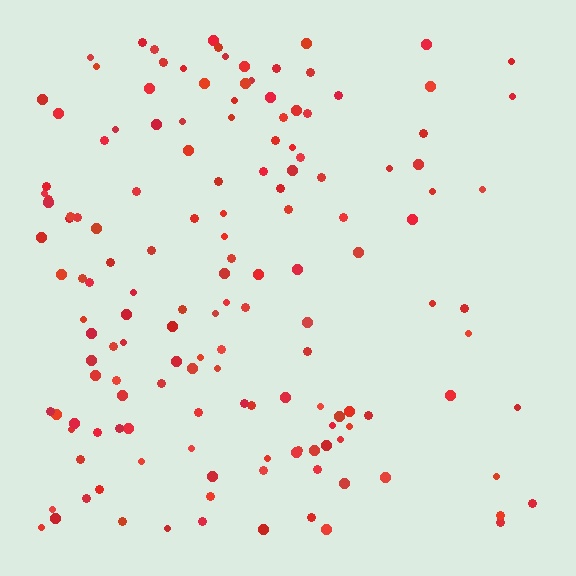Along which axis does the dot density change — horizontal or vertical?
Horizontal.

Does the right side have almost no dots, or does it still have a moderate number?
Still a moderate number, just noticeably fewer than the left.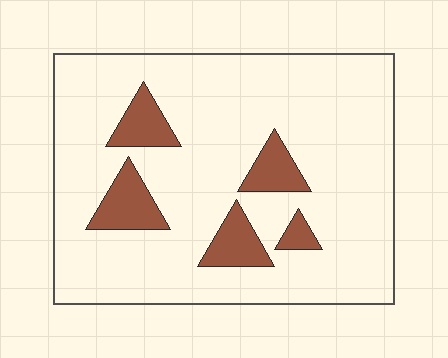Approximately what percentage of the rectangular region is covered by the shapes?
Approximately 15%.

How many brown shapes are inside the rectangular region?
5.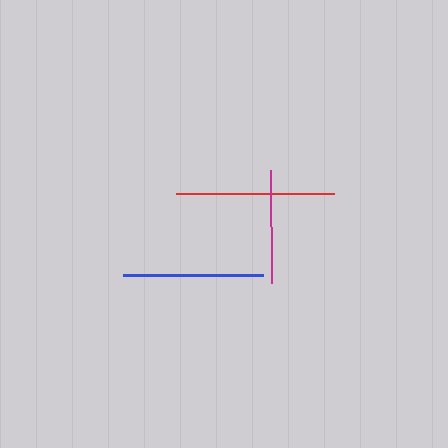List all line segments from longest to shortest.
From longest to shortest: red, blue, magenta.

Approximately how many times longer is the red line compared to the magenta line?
The red line is approximately 1.4 times the length of the magenta line.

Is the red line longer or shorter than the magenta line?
The red line is longer than the magenta line.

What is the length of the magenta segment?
The magenta segment is approximately 114 pixels long.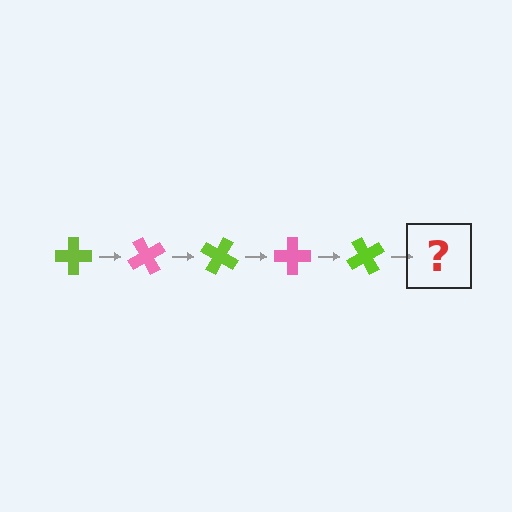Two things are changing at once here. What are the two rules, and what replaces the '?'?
The two rules are that it rotates 60 degrees each step and the color cycles through lime and pink. The '?' should be a pink cross, rotated 300 degrees from the start.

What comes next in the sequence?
The next element should be a pink cross, rotated 300 degrees from the start.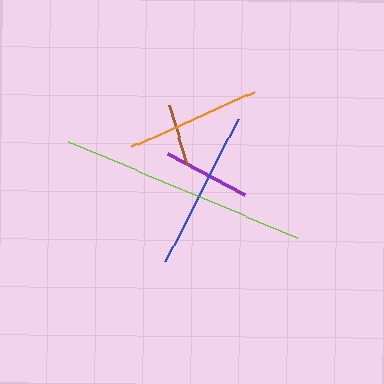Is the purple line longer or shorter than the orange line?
The orange line is longer than the purple line.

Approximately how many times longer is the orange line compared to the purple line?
The orange line is approximately 1.5 times the length of the purple line.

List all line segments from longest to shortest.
From longest to shortest: lime, blue, orange, purple, brown.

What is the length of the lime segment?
The lime segment is approximately 247 pixels long.